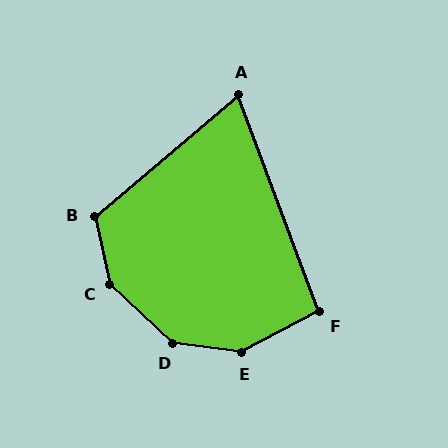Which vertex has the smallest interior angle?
A, at approximately 70 degrees.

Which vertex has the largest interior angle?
C, at approximately 145 degrees.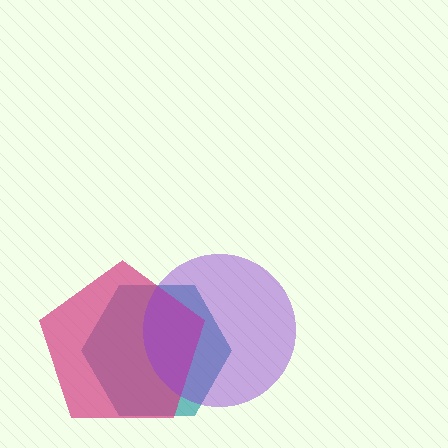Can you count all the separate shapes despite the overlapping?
Yes, there are 3 separate shapes.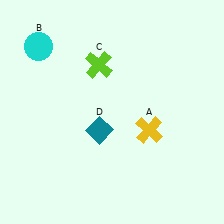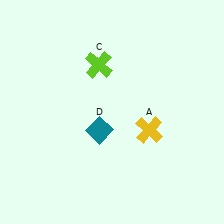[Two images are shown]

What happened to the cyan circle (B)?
The cyan circle (B) was removed in Image 2. It was in the top-left area of Image 1.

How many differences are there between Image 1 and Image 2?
There is 1 difference between the two images.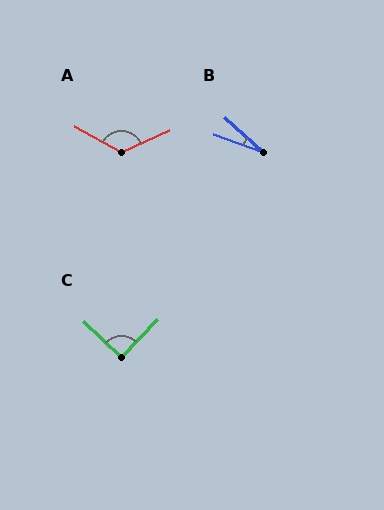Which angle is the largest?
A, at approximately 126 degrees.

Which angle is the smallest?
B, at approximately 23 degrees.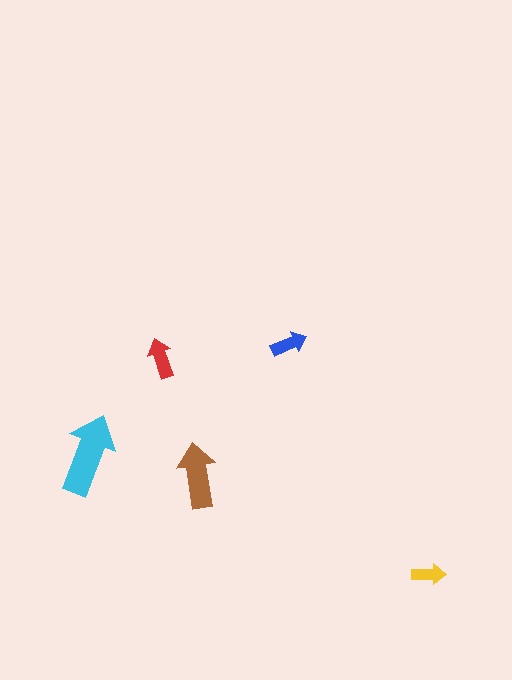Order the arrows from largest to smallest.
the cyan one, the brown one, the red one, the blue one, the yellow one.